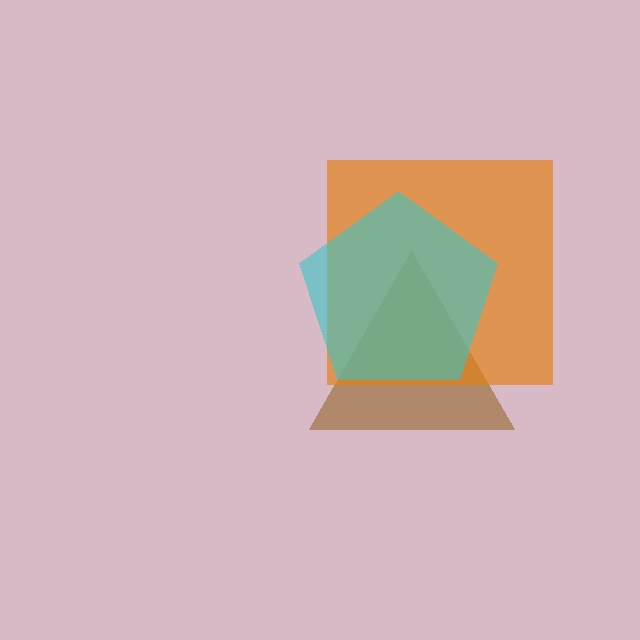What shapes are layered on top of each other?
The layered shapes are: a brown triangle, an orange square, a cyan pentagon.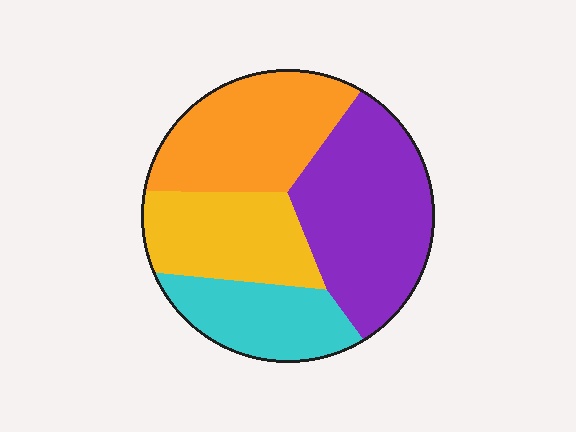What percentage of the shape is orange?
Orange takes up between a sixth and a third of the shape.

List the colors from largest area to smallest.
From largest to smallest: purple, orange, yellow, cyan.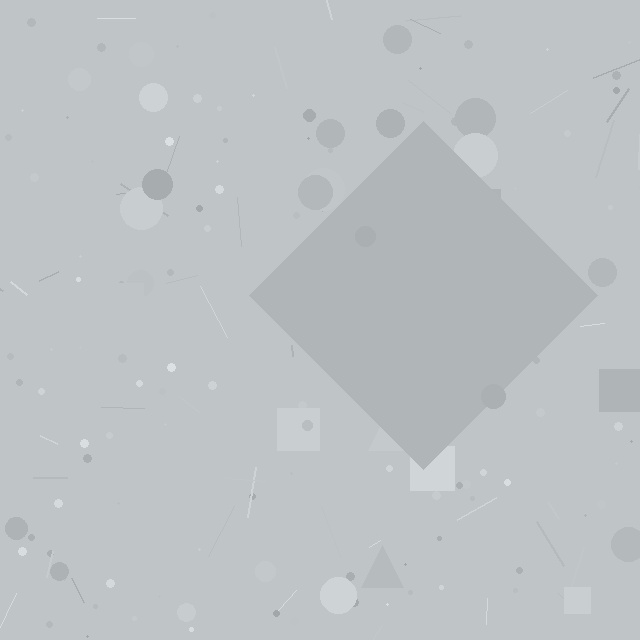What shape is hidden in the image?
A diamond is hidden in the image.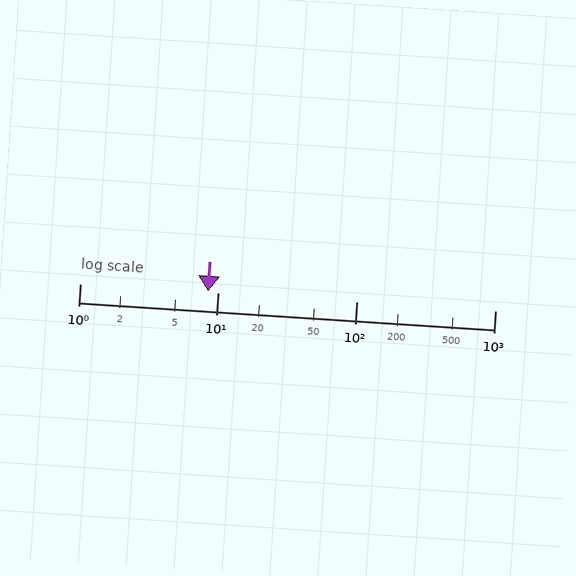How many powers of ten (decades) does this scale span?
The scale spans 3 decades, from 1 to 1000.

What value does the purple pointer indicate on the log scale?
The pointer indicates approximately 8.5.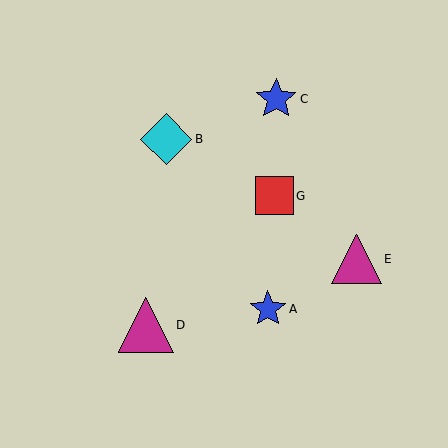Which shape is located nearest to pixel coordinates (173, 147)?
The cyan diamond (labeled B) at (166, 139) is nearest to that location.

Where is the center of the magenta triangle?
The center of the magenta triangle is at (357, 259).